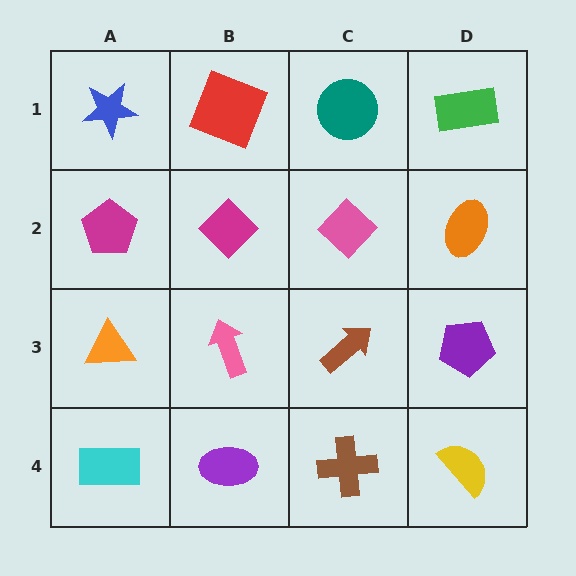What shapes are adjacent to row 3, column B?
A magenta diamond (row 2, column B), a purple ellipse (row 4, column B), an orange triangle (row 3, column A), a brown arrow (row 3, column C).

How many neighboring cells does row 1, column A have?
2.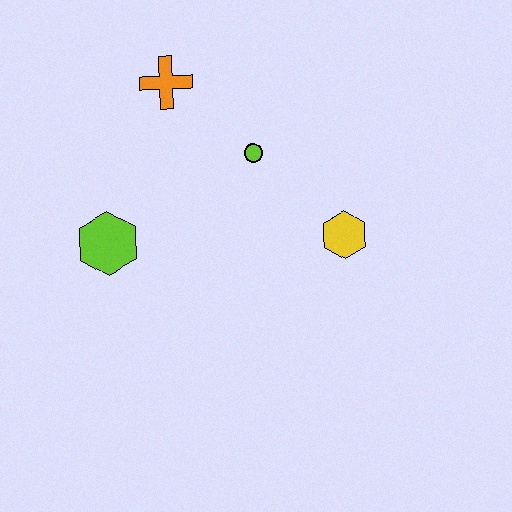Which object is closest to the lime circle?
The orange cross is closest to the lime circle.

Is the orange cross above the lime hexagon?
Yes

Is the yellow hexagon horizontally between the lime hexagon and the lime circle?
No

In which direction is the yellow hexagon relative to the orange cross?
The yellow hexagon is to the right of the orange cross.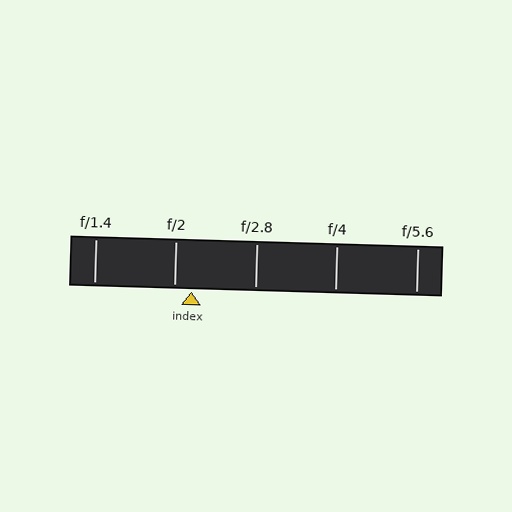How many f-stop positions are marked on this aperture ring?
There are 5 f-stop positions marked.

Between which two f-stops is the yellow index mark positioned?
The index mark is between f/2 and f/2.8.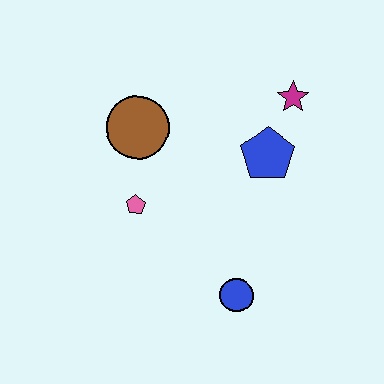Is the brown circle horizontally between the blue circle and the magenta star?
No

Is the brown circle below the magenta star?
Yes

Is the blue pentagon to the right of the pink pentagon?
Yes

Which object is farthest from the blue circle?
The magenta star is farthest from the blue circle.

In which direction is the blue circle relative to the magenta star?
The blue circle is below the magenta star.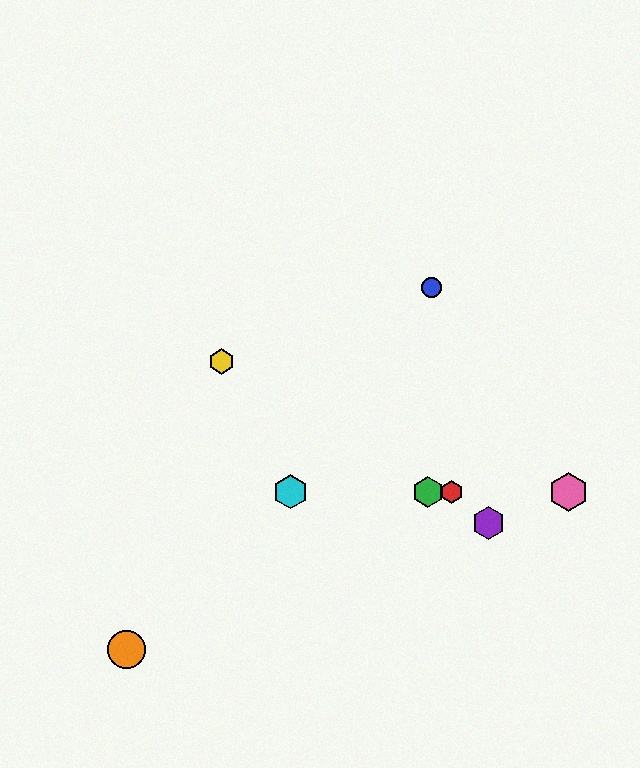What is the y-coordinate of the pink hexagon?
The pink hexagon is at y≈492.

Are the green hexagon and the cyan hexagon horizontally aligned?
Yes, both are at y≈492.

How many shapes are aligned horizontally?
4 shapes (the red hexagon, the green hexagon, the cyan hexagon, the pink hexagon) are aligned horizontally.